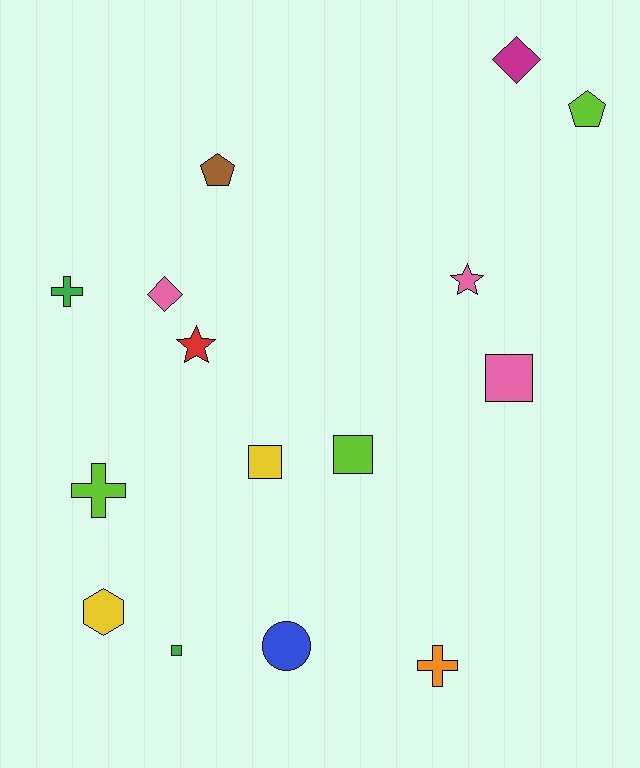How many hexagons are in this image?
There is 1 hexagon.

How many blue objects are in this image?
There is 1 blue object.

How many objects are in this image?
There are 15 objects.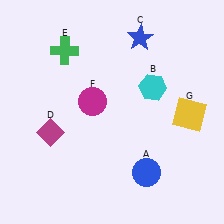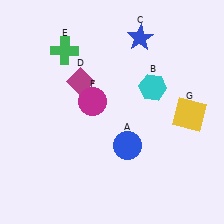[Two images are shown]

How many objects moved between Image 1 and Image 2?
2 objects moved between the two images.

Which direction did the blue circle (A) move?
The blue circle (A) moved up.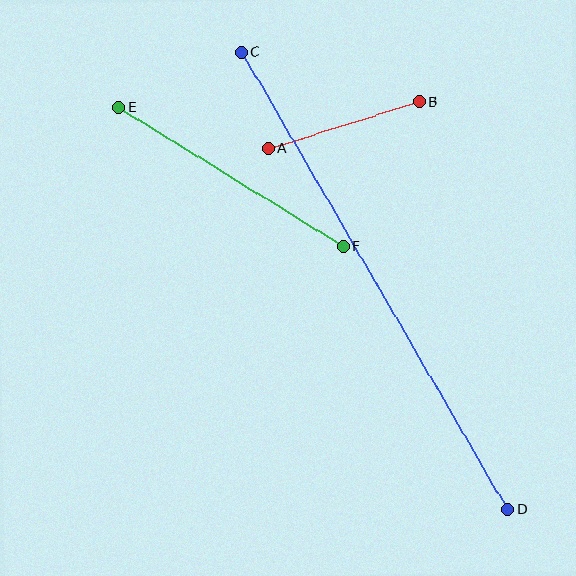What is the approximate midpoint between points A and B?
The midpoint is at approximately (344, 125) pixels.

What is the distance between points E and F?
The distance is approximately 264 pixels.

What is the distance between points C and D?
The distance is approximately 530 pixels.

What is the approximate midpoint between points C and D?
The midpoint is at approximately (374, 281) pixels.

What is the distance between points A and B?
The distance is approximately 158 pixels.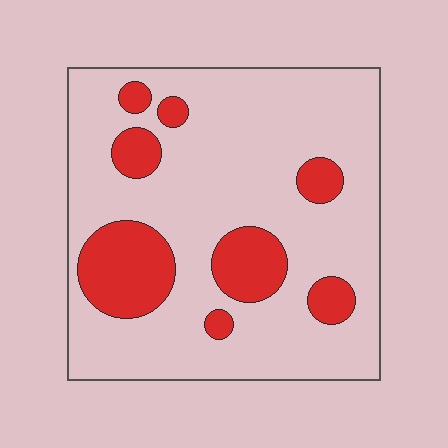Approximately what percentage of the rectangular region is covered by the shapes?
Approximately 20%.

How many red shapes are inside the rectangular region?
8.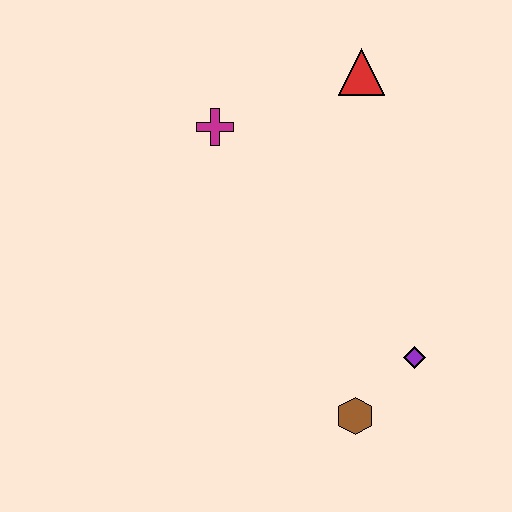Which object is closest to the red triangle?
The magenta cross is closest to the red triangle.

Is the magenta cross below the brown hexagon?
No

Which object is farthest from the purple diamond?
The magenta cross is farthest from the purple diamond.